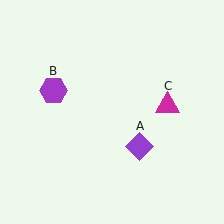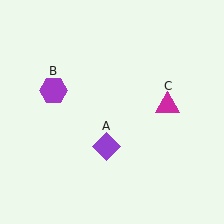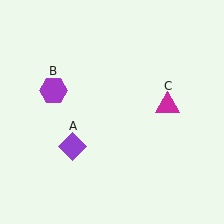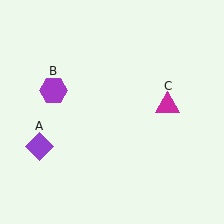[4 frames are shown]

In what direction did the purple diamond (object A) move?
The purple diamond (object A) moved left.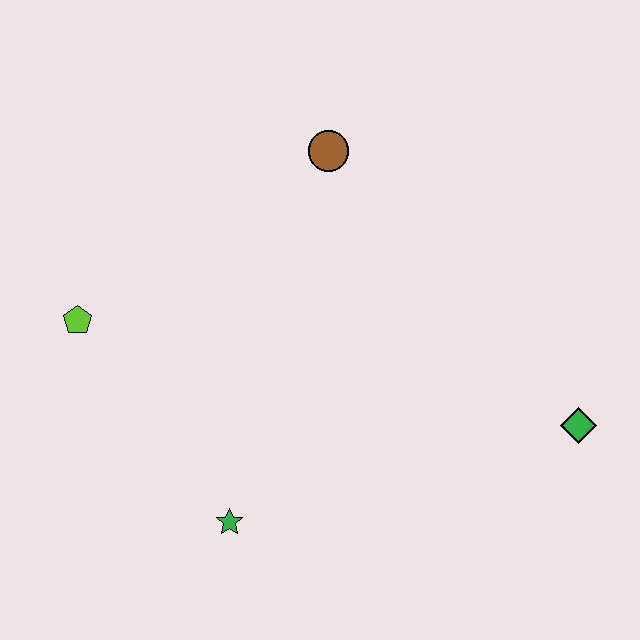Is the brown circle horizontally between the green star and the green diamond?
Yes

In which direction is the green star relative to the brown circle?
The green star is below the brown circle.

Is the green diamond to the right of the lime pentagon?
Yes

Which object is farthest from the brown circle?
The green star is farthest from the brown circle.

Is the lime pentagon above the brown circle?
No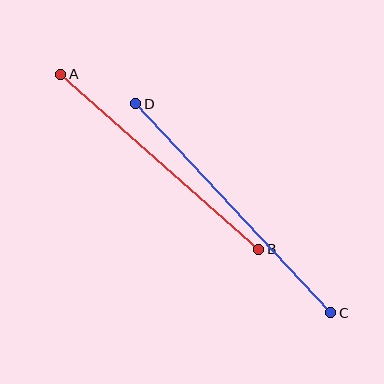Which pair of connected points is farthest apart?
Points C and D are farthest apart.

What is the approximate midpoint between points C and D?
The midpoint is at approximately (233, 208) pixels.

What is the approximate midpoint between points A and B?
The midpoint is at approximately (160, 162) pixels.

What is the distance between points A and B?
The distance is approximately 264 pixels.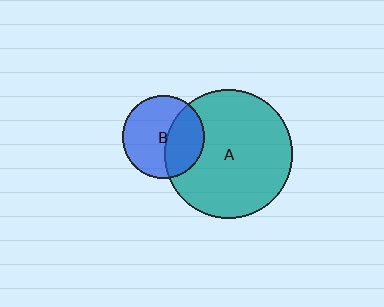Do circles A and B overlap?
Yes.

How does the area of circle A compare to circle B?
Approximately 2.4 times.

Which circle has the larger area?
Circle A (teal).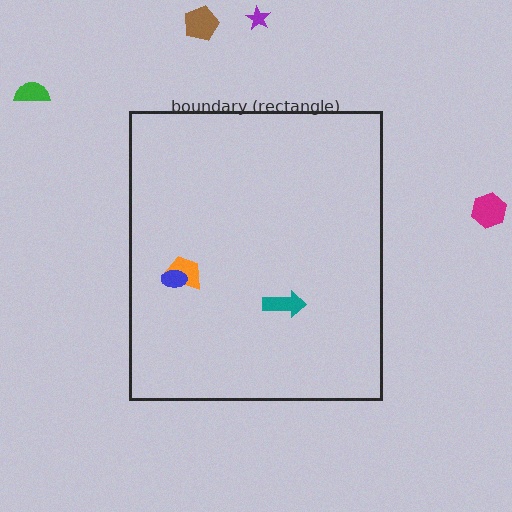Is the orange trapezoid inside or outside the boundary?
Inside.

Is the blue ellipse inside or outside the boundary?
Inside.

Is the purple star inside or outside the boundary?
Outside.